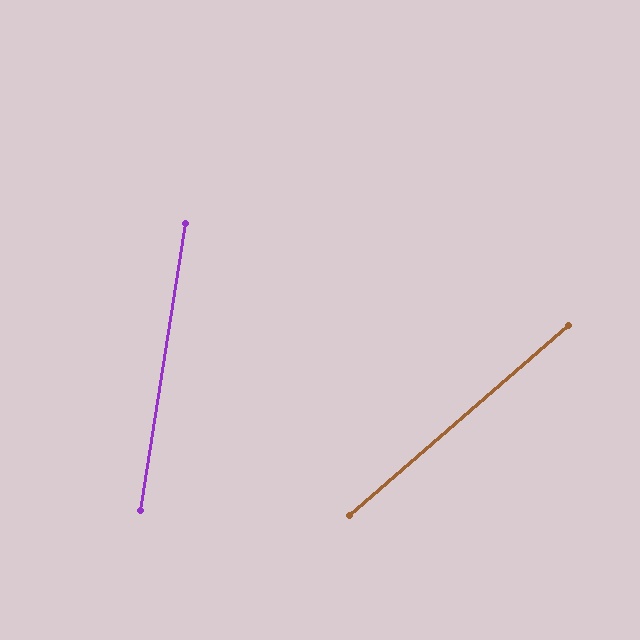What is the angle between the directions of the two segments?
Approximately 40 degrees.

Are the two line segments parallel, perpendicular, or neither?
Neither parallel nor perpendicular — they differ by about 40°.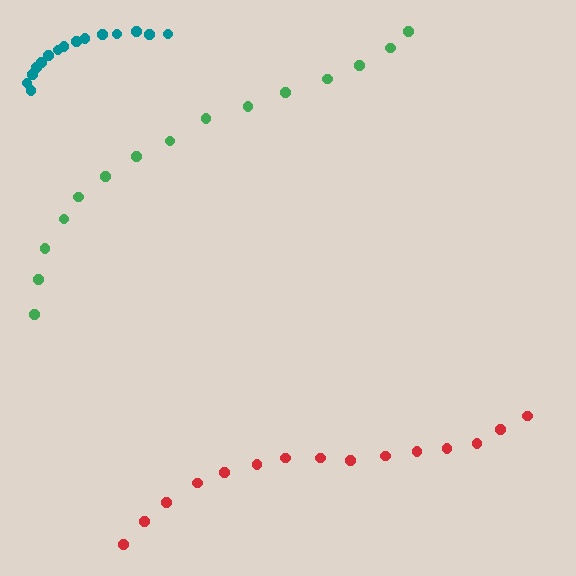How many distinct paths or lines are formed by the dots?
There are 3 distinct paths.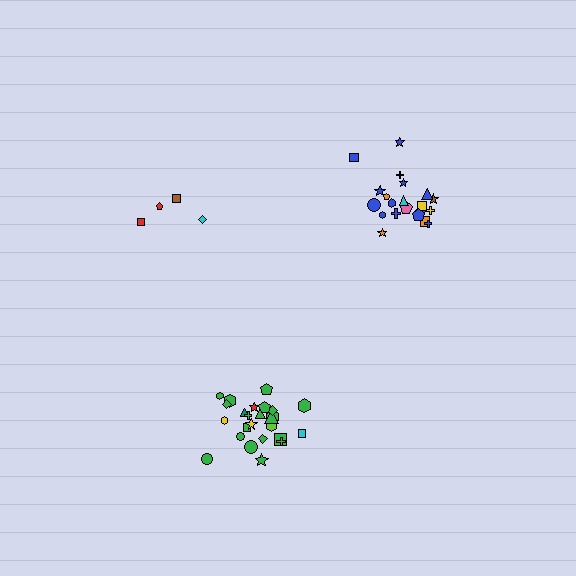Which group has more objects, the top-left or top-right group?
The top-right group.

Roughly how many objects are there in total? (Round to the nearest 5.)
Roughly 50 objects in total.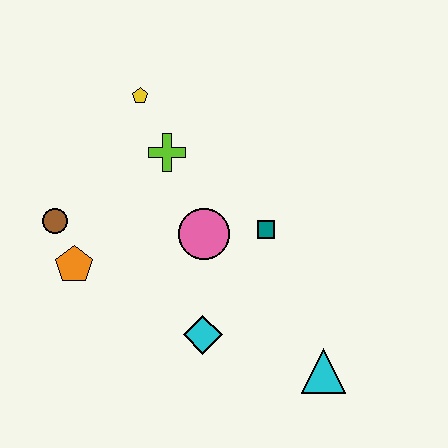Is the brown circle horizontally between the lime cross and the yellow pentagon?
No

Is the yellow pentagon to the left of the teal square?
Yes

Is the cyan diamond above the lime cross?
No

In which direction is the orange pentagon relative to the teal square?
The orange pentagon is to the left of the teal square.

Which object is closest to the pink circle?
The teal square is closest to the pink circle.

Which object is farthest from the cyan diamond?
The yellow pentagon is farthest from the cyan diamond.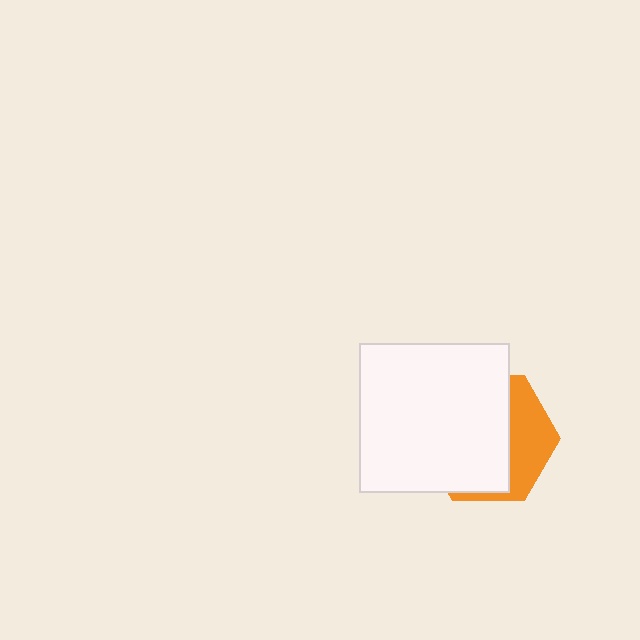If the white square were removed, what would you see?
You would see the complete orange hexagon.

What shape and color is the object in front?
The object in front is a white square.